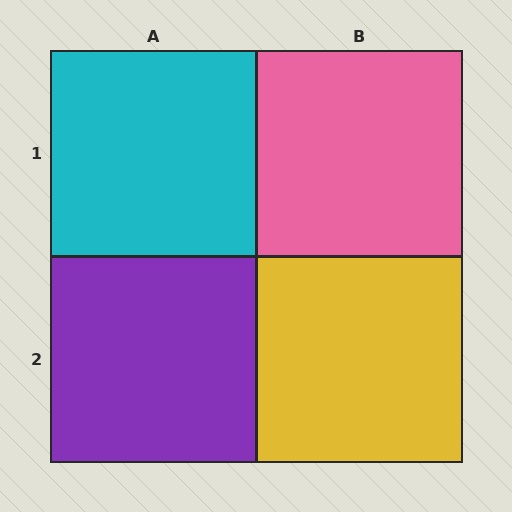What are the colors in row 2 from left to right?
Purple, yellow.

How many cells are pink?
1 cell is pink.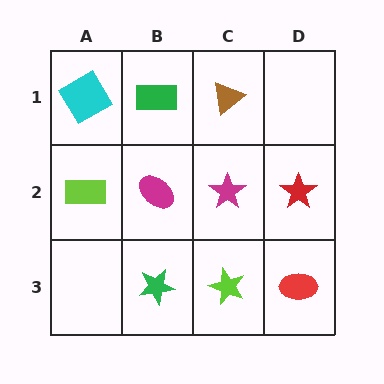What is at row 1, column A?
A cyan square.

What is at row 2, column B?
A magenta ellipse.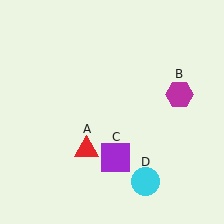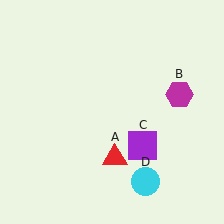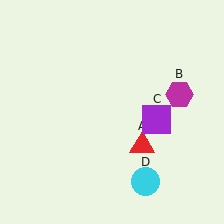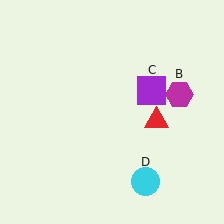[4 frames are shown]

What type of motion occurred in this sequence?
The red triangle (object A), purple square (object C) rotated counterclockwise around the center of the scene.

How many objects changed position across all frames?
2 objects changed position: red triangle (object A), purple square (object C).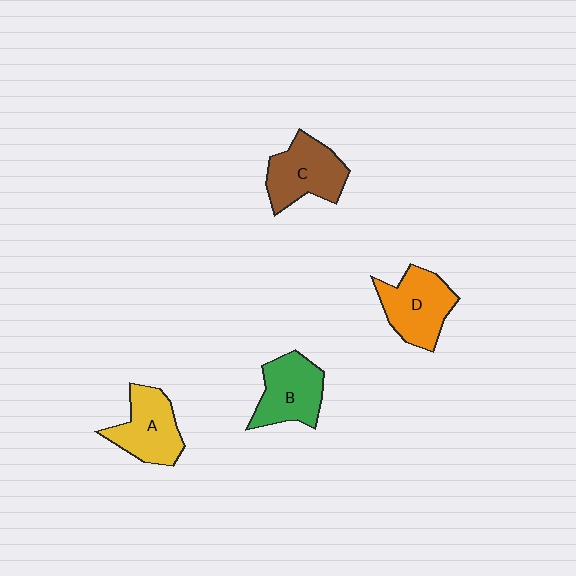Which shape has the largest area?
Shape D (orange).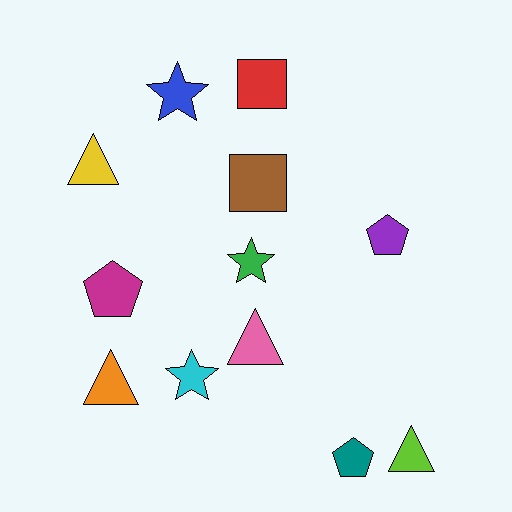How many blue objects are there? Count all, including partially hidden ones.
There is 1 blue object.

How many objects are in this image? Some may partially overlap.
There are 12 objects.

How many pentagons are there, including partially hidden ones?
There are 3 pentagons.